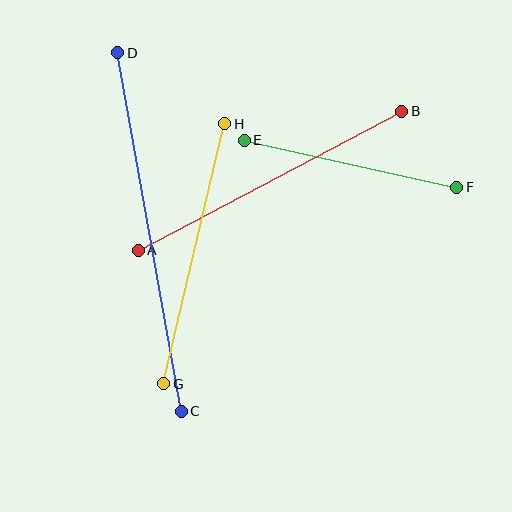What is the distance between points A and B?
The distance is approximately 298 pixels.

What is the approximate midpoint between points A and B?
The midpoint is at approximately (270, 181) pixels.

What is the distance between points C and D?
The distance is approximately 364 pixels.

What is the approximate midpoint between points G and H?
The midpoint is at approximately (194, 254) pixels.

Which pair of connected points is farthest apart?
Points C and D are farthest apart.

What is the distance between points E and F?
The distance is approximately 217 pixels.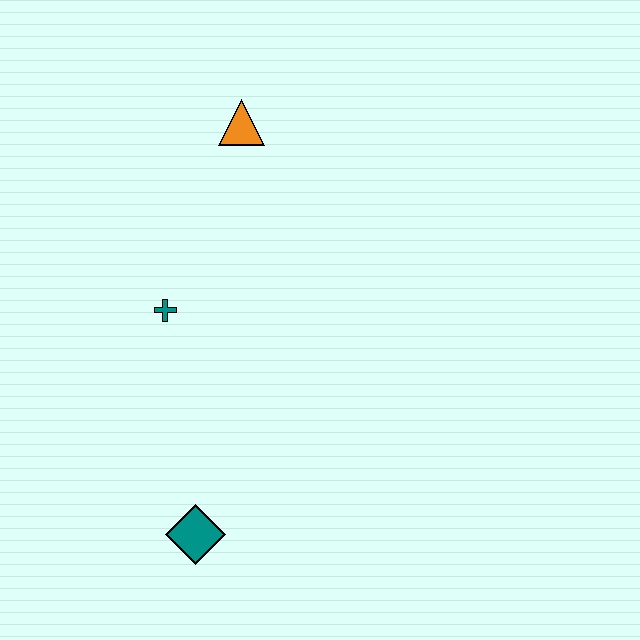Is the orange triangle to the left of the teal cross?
No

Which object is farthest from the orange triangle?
The teal diamond is farthest from the orange triangle.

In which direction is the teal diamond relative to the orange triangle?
The teal diamond is below the orange triangle.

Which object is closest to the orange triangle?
The teal cross is closest to the orange triangle.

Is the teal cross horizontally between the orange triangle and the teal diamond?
No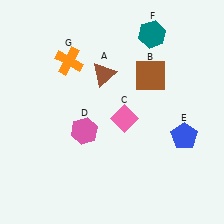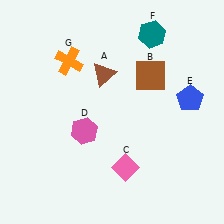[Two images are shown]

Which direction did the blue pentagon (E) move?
The blue pentagon (E) moved up.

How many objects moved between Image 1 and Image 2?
2 objects moved between the two images.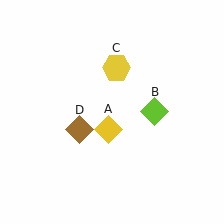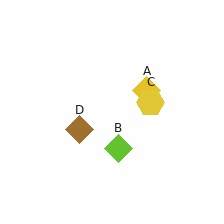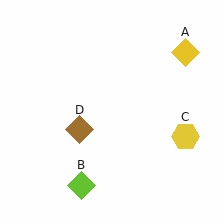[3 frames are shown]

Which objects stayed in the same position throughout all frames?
Brown diamond (object D) remained stationary.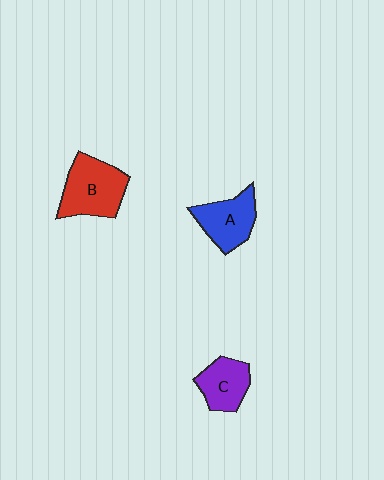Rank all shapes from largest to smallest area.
From largest to smallest: B (red), A (blue), C (purple).